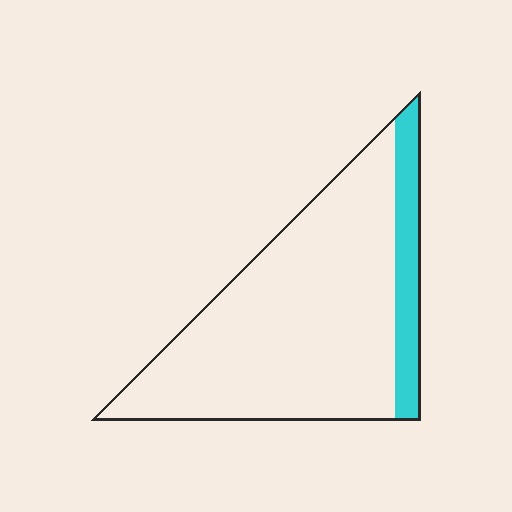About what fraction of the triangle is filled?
About one sixth (1/6).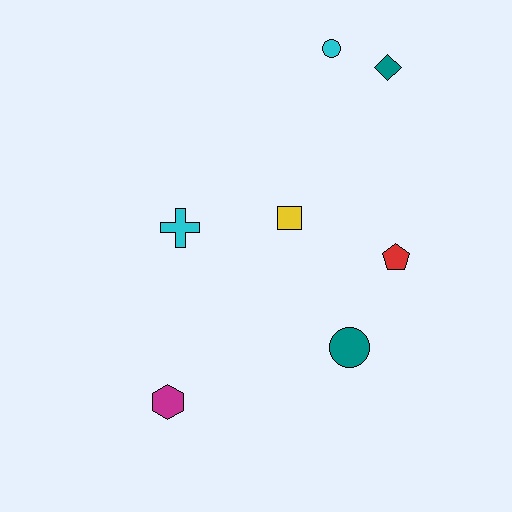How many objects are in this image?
There are 7 objects.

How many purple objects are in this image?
There are no purple objects.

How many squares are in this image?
There is 1 square.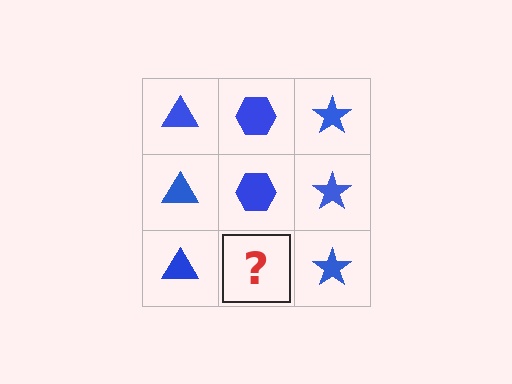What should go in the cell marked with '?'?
The missing cell should contain a blue hexagon.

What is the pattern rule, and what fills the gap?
The rule is that each column has a consistent shape. The gap should be filled with a blue hexagon.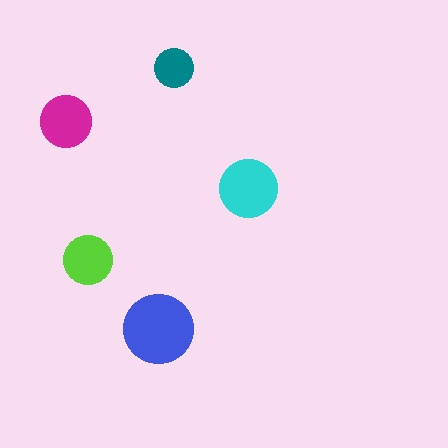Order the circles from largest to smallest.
the blue one, the cyan one, the magenta one, the lime one, the teal one.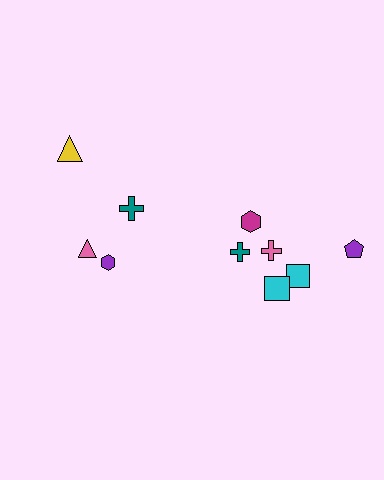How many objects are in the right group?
There are 6 objects.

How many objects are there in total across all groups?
There are 10 objects.